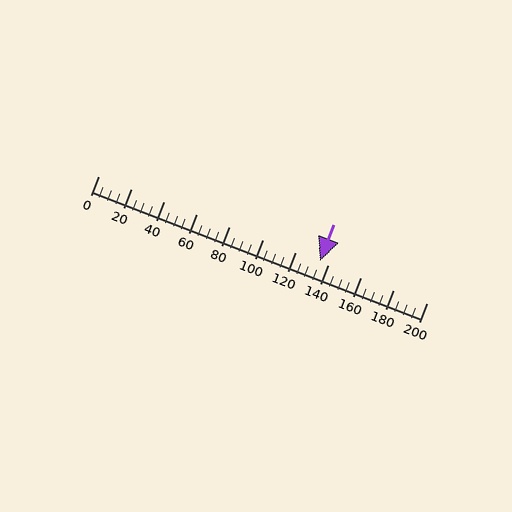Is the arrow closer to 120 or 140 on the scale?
The arrow is closer to 140.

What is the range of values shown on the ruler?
The ruler shows values from 0 to 200.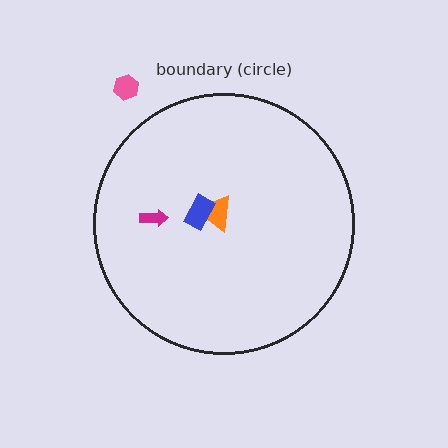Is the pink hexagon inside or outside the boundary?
Outside.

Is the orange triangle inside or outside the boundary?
Inside.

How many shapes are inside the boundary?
3 inside, 1 outside.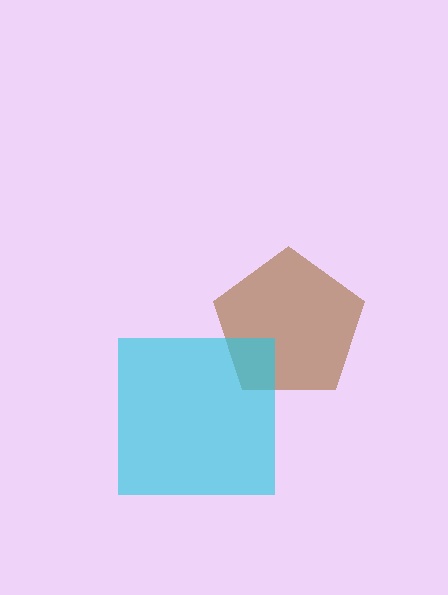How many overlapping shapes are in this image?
There are 2 overlapping shapes in the image.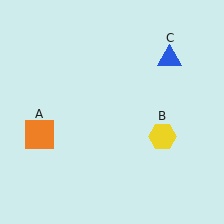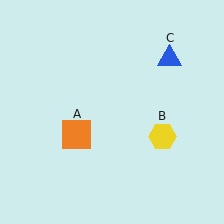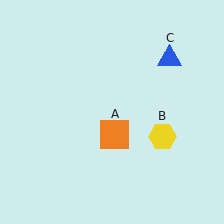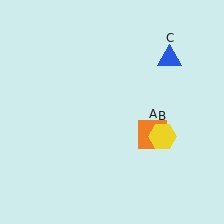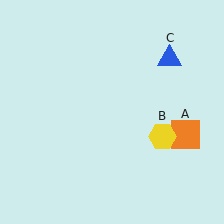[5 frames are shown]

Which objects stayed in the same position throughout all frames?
Yellow hexagon (object B) and blue triangle (object C) remained stationary.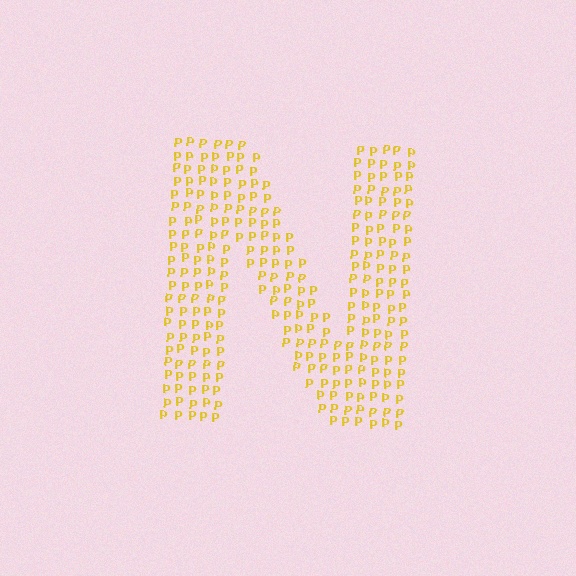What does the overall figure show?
The overall figure shows the letter N.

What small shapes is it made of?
It is made of small letter P's.